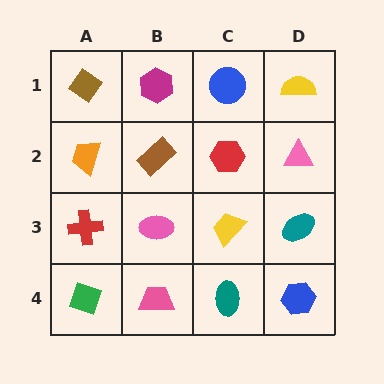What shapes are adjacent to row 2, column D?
A yellow semicircle (row 1, column D), a teal ellipse (row 3, column D), a red hexagon (row 2, column C).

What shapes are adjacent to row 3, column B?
A brown rectangle (row 2, column B), a pink trapezoid (row 4, column B), a red cross (row 3, column A), a yellow trapezoid (row 3, column C).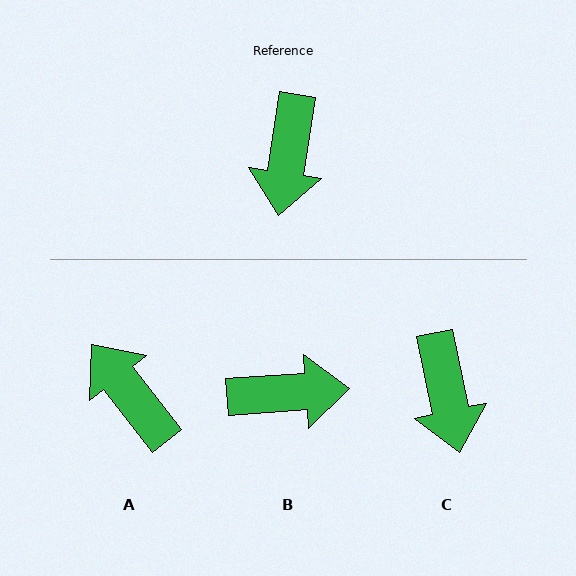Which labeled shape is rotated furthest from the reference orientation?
A, about 133 degrees away.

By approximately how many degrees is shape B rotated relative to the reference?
Approximately 103 degrees counter-clockwise.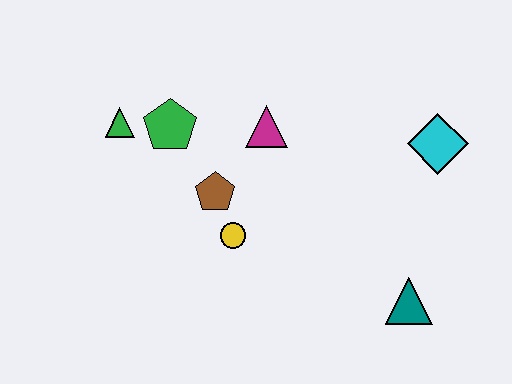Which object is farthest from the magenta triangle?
The teal triangle is farthest from the magenta triangle.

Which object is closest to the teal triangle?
The cyan diamond is closest to the teal triangle.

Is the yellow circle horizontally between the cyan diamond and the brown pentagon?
Yes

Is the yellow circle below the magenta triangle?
Yes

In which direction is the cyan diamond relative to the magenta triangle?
The cyan diamond is to the right of the magenta triangle.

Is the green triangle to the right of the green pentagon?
No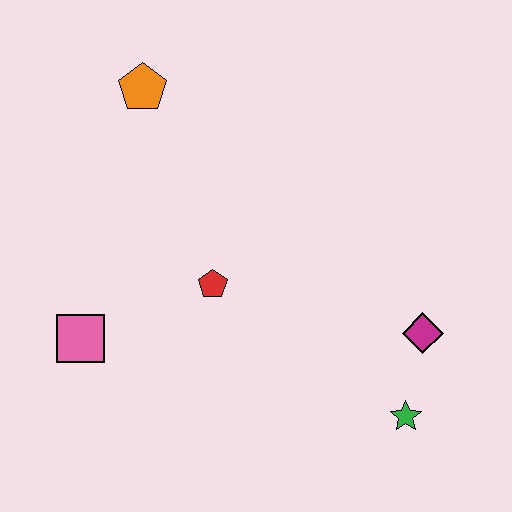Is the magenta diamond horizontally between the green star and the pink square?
No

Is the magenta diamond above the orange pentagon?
No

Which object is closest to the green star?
The magenta diamond is closest to the green star.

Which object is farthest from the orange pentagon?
The green star is farthest from the orange pentagon.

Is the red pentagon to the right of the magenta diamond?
No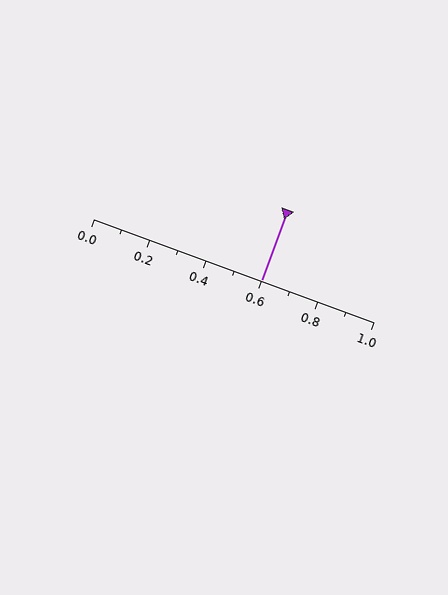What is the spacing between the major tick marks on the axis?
The major ticks are spaced 0.2 apart.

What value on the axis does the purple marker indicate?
The marker indicates approximately 0.6.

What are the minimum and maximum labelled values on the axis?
The axis runs from 0.0 to 1.0.